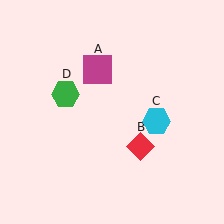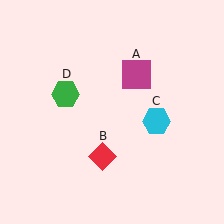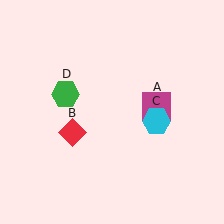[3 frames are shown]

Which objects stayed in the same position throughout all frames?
Cyan hexagon (object C) and green hexagon (object D) remained stationary.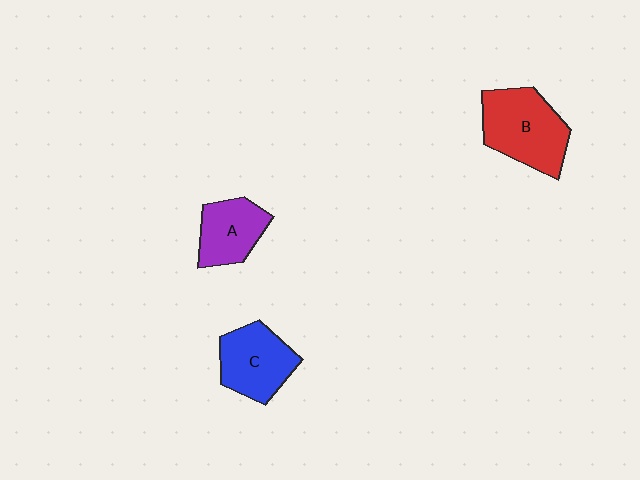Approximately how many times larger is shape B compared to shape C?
Approximately 1.2 times.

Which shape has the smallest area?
Shape A (purple).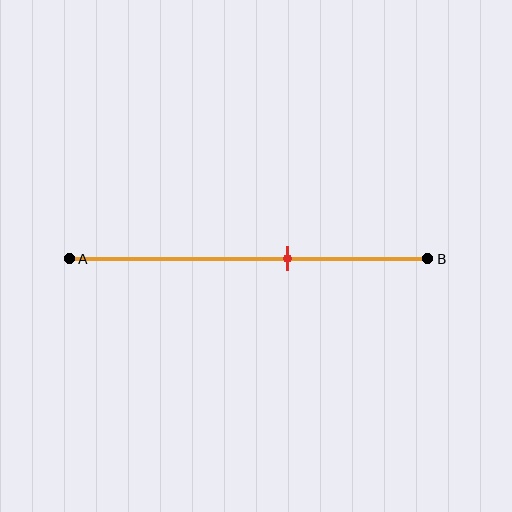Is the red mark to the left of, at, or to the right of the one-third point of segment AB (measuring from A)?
The red mark is to the right of the one-third point of segment AB.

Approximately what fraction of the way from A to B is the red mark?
The red mark is approximately 60% of the way from A to B.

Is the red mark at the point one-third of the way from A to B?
No, the mark is at about 60% from A, not at the 33% one-third point.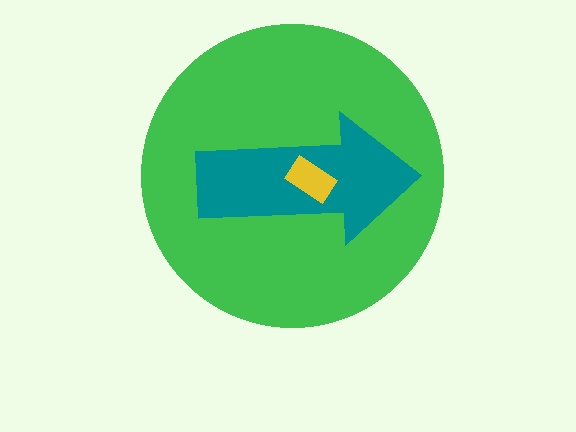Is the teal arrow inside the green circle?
Yes.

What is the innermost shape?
The yellow rectangle.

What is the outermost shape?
The green circle.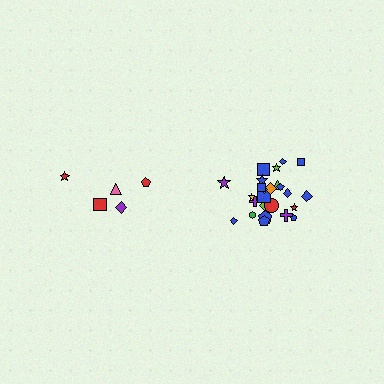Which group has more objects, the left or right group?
The right group.